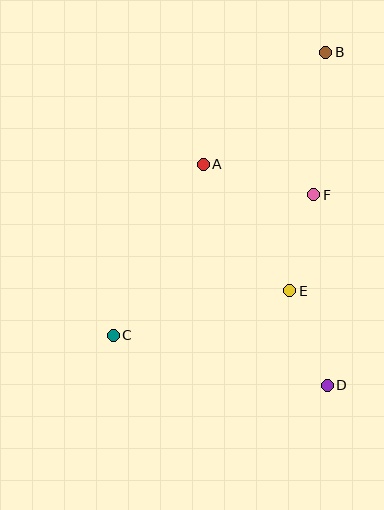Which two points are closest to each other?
Points E and F are closest to each other.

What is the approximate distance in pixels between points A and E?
The distance between A and E is approximately 154 pixels.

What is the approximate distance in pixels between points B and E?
The distance between B and E is approximately 241 pixels.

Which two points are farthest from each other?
Points B and C are farthest from each other.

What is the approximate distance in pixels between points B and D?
The distance between B and D is approximately 333 pixels.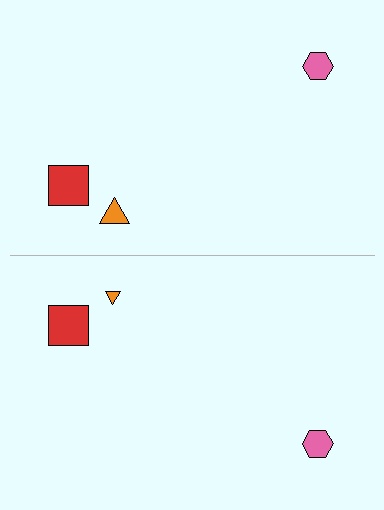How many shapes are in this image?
There are 6 shapes in this image.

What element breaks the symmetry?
The orange triangle on the bottom side has a different size than its mirror counterpart.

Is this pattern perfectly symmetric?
No, the pattern is not perfectly symmetric. The orange triangle on the bottom side has a different size than its mirror counterpart.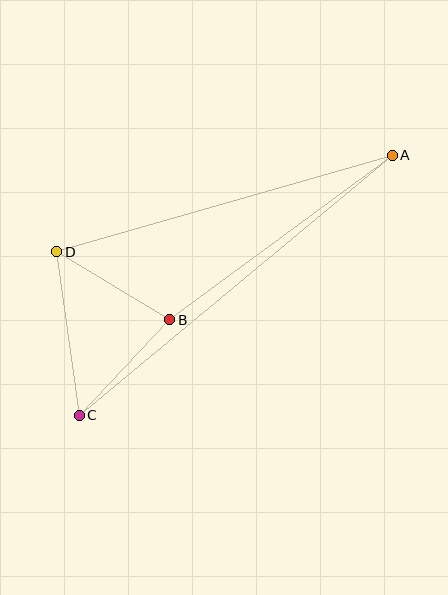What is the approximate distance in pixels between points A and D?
The distance between A and D is approximately 349 pixels.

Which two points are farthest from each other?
Points A and C are farthest from each other.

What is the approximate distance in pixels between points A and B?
The distance between A and B is approximately 277 pixels.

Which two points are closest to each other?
Points B and C are closest to each other.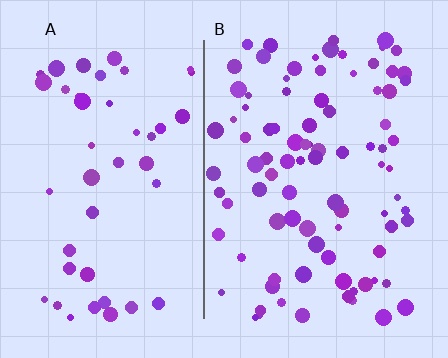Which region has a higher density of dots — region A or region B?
B (the right).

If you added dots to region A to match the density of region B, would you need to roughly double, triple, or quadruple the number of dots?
Approximately double.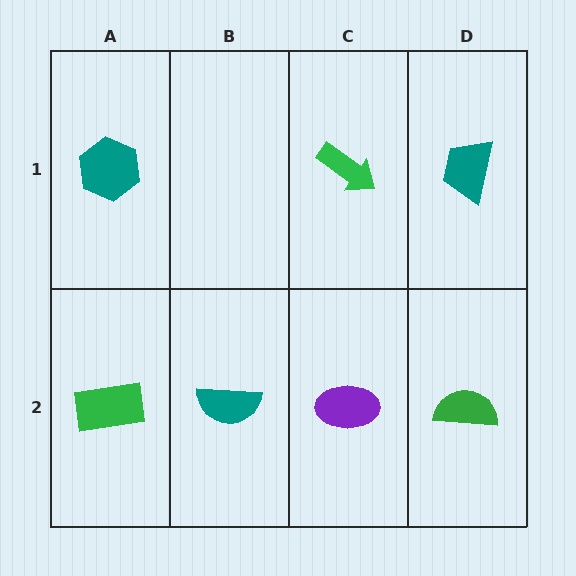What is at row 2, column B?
A teal semicircle.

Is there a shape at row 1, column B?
No, that cell is empty.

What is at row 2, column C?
A purple ellipse.